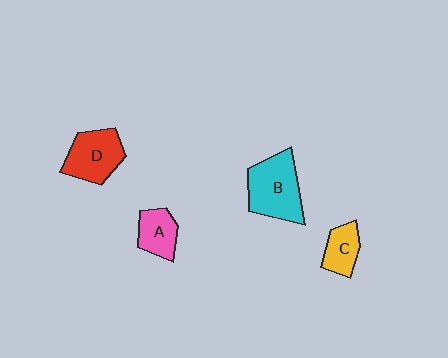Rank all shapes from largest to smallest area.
From largest to smallest: B (cyan), D (red), A (pink), C (yellow).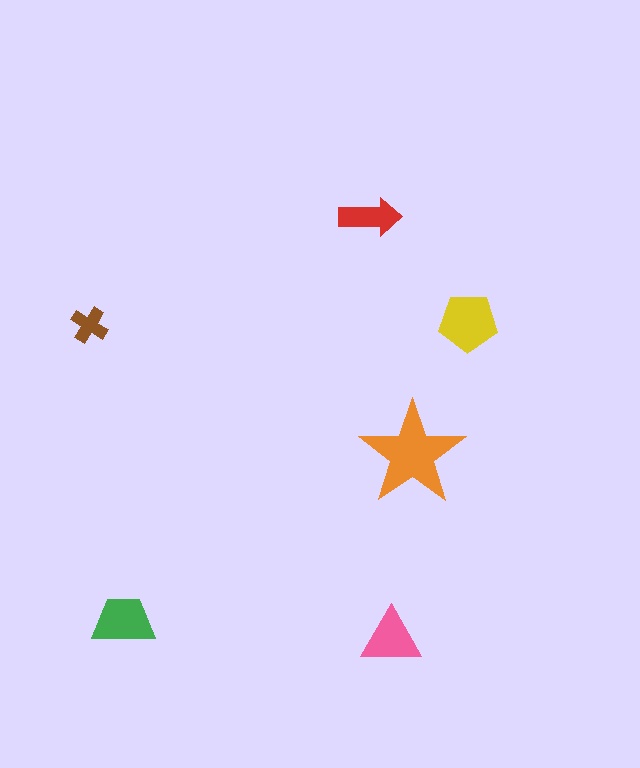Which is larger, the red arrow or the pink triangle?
The pink triangle.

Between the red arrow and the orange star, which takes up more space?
The orange star.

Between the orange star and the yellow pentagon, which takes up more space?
The orange star.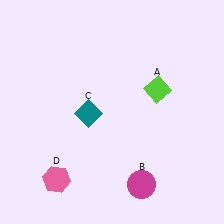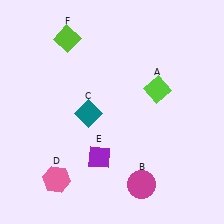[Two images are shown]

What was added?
A purple diamond (E), a lime diamond (F) were added in Image 2.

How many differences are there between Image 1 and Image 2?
There are 2 differences between the two images.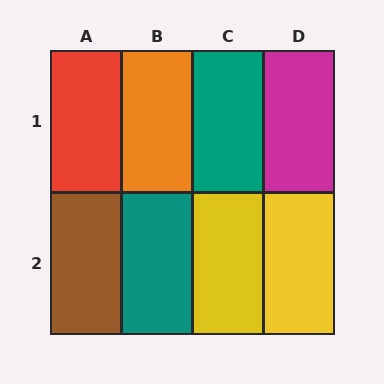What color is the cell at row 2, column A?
Brown.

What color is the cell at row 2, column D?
Yellow.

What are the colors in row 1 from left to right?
Red, orange, teal, magenta.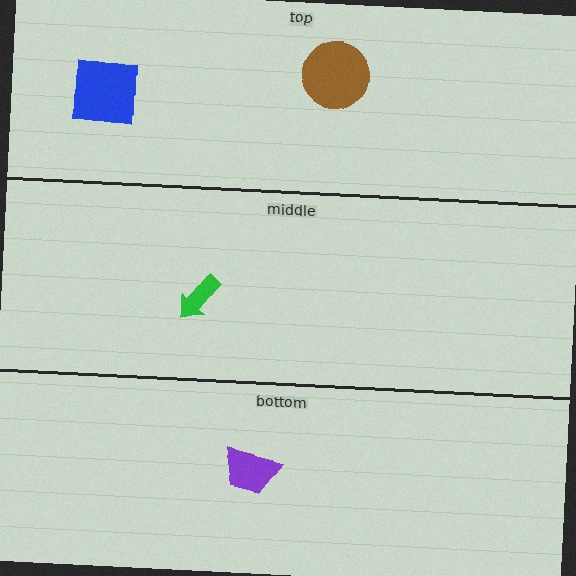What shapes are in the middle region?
The green arrow.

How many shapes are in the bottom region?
1.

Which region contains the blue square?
The top region.